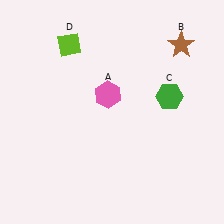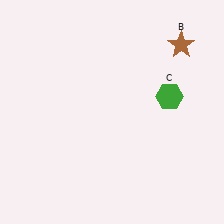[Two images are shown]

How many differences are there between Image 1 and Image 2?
There are 2 differences between the two images.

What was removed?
The lime diamond (D), the pink hexagon (A) were removed in Image 2.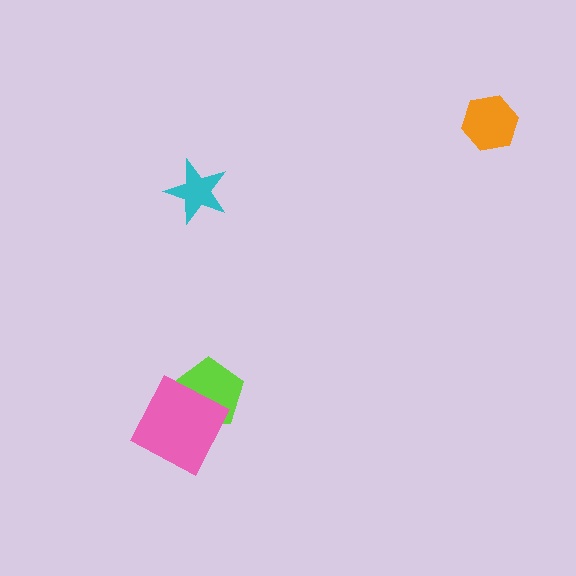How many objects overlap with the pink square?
1 object overlaps with the pink square.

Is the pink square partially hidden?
No, no other shape covers it.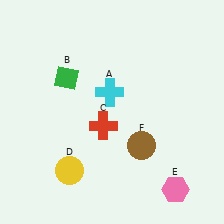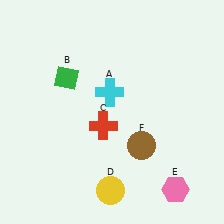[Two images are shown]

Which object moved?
The yellow circle (D) moved right.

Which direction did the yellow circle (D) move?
The yellow circle (D) moved right.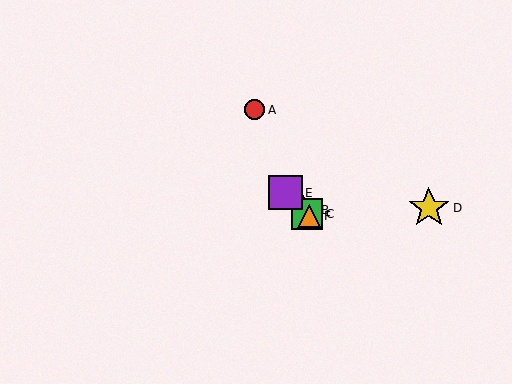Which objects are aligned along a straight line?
Objects B, C, E, F are aligned along a straight line.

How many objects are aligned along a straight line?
4 objects (B, C, E, F) are aligned along a straight line.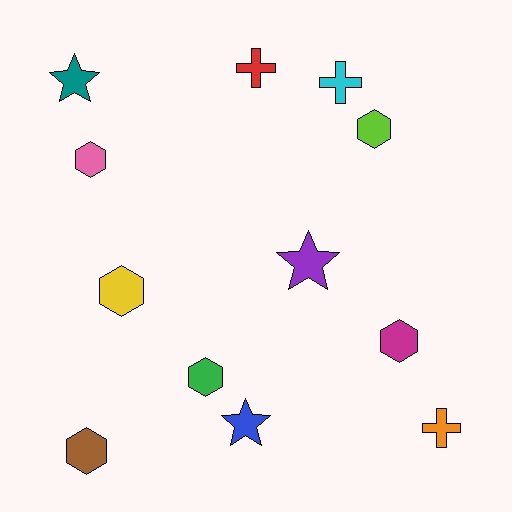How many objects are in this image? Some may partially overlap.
There are 12 objects.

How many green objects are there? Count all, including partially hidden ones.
There is 1 green object.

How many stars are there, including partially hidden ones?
There are 3 stars.